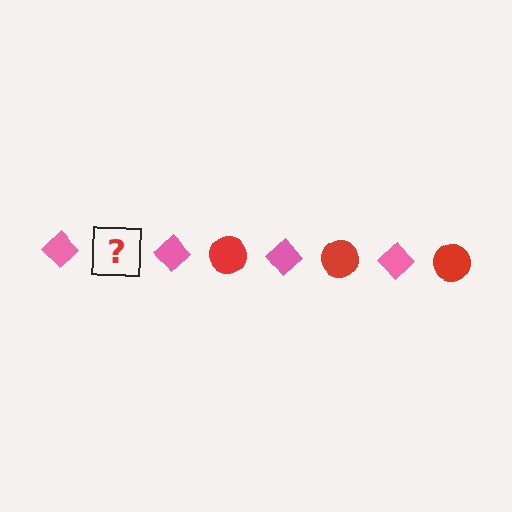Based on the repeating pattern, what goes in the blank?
The blank should be a red circle.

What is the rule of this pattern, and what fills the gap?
The rule is that the pattern alternates between pink diamond and red circle. The gap should be filled with a red circle.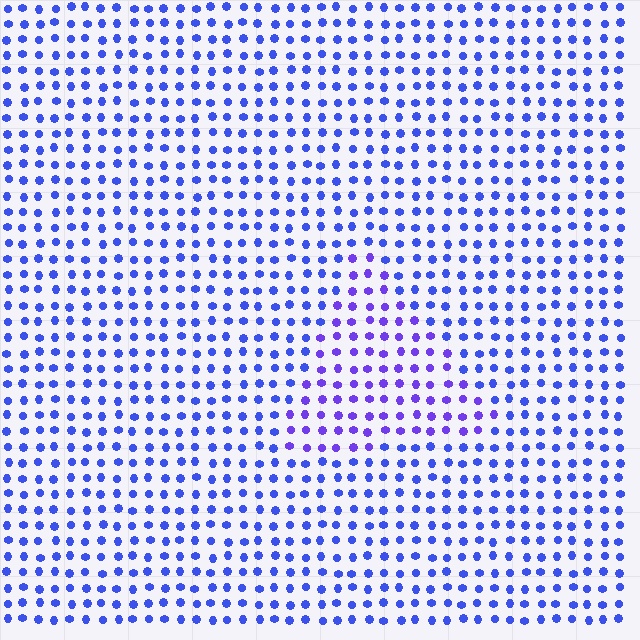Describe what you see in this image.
The image is filled with small blue elements in a uniform arrangement. A triangle-shaped region is visible where the elements are tinted to a slightly different hue, forming a subtle color boundary.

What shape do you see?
I see a triangle.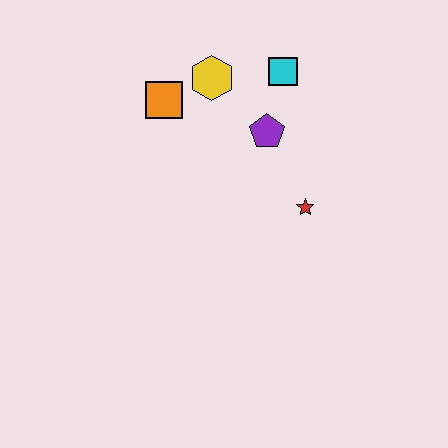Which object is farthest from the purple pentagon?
The orange square is farthest from the purple pentagon.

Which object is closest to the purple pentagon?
The cyan square is closest to the purple pentagon.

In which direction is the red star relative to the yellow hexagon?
The red star is below the yellow hexagon.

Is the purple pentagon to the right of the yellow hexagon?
Yes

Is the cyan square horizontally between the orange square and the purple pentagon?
No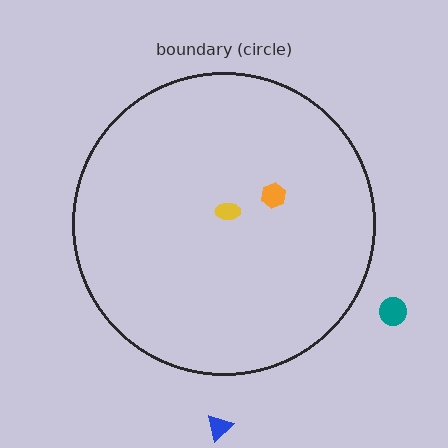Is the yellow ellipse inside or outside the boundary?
Inside.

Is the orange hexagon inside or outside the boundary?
Inside.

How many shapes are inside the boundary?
2 inside, 2 outside.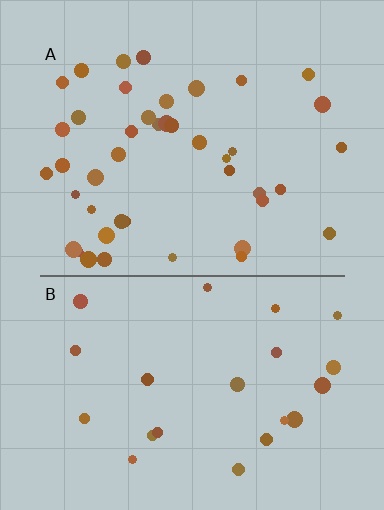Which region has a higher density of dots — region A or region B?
A (the top).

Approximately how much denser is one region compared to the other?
Approximately 1.9× — region A over region B.